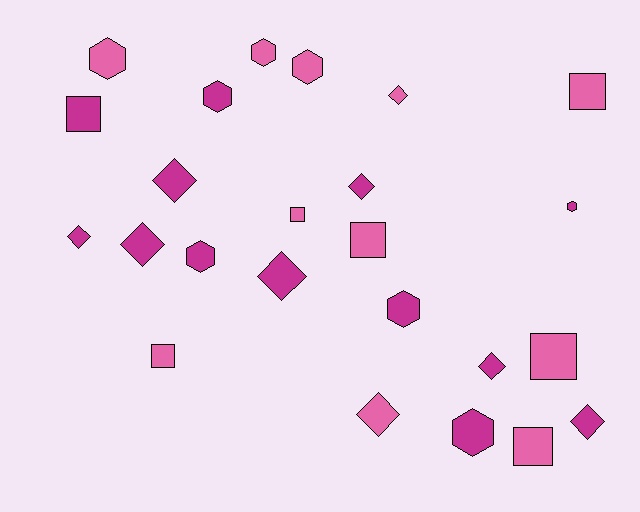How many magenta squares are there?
There is 1 magenta square.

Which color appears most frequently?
Magenta, with 13 objects.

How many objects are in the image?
There are 24 objects.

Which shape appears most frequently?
Diamond, with 9 objects.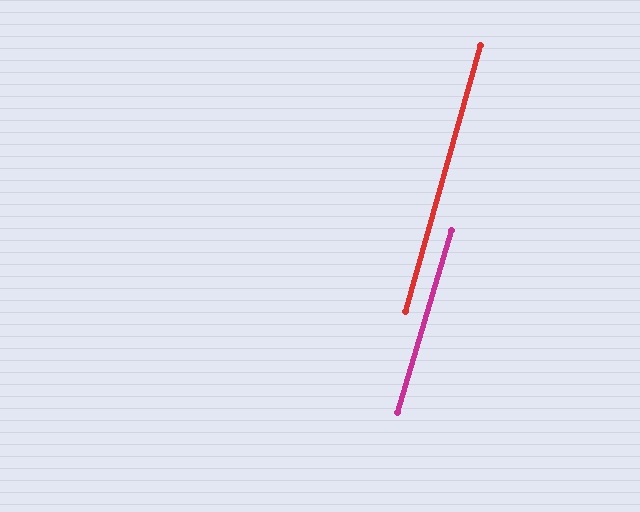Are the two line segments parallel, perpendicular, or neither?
Parallel — their directions differ by only 0.9°.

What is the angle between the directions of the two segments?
Approximately 1 degree.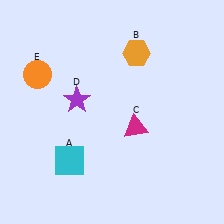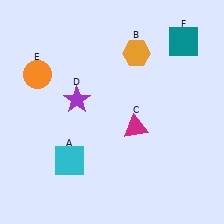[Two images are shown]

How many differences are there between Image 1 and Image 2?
There is 1 difference between the two images.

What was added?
A teal square (F) was added in Image 2.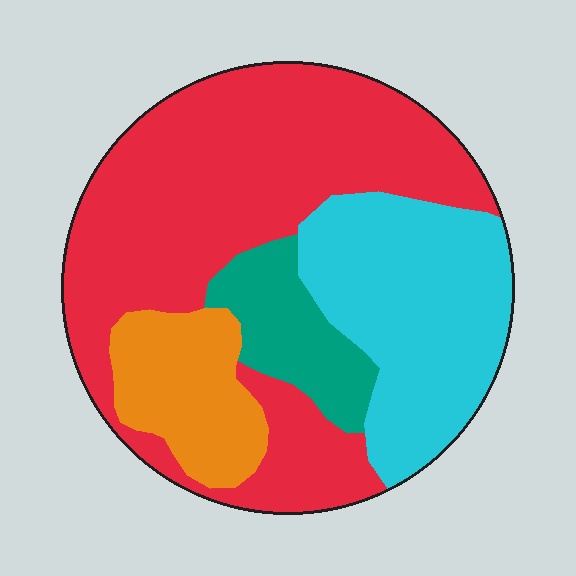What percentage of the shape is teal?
Teal covers 10% of the shape.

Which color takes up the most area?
Red, at roughly 50%.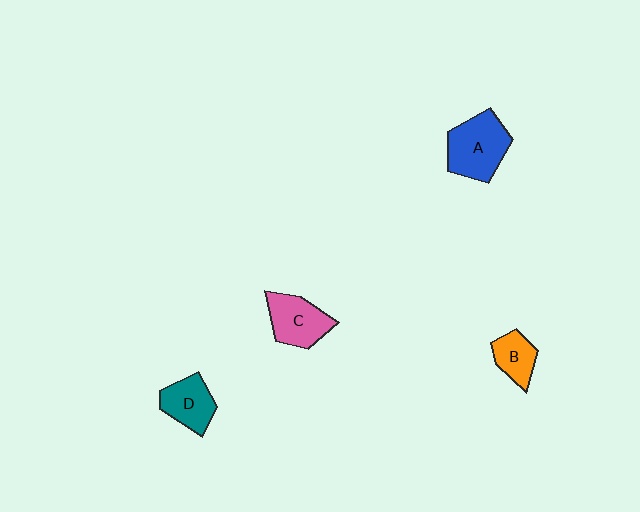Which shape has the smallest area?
Shape B (orange).